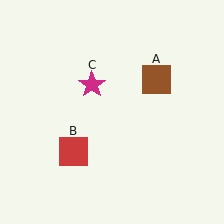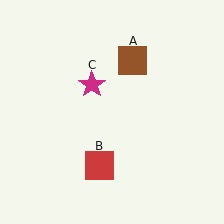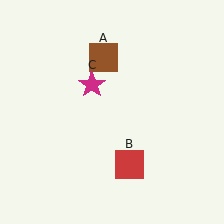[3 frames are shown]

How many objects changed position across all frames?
2 objects changed position: brown square (object A), red square (object B).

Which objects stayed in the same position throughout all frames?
Magenta star (object C) remained stationary.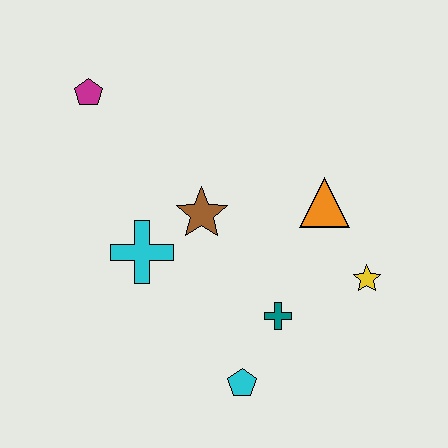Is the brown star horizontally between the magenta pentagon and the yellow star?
Yes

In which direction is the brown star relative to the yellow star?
The brown star is to the left of the yellow star.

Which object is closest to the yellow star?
The orange triangle is closest to the yellow star.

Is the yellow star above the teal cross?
Yes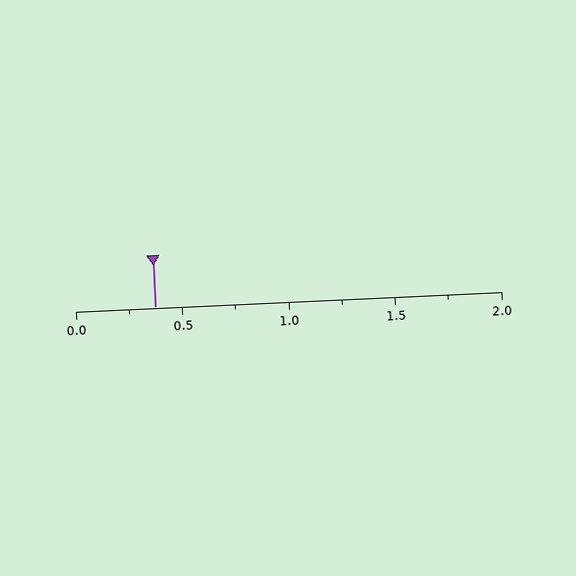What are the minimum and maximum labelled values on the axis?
The axis runs from 0.0 to 2.0.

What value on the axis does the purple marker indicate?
The marker indicates approximately 0.38.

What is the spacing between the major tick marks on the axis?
The major ticks are spaced 0.5 apart.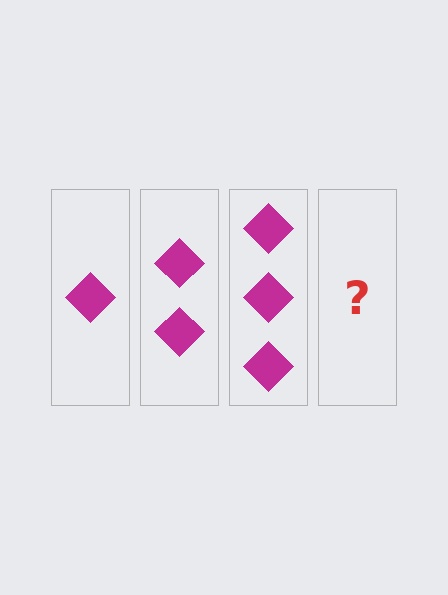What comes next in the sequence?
The next element should be 4 diamonds.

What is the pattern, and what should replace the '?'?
The pattern is that each step adds one more diamond. The '?' should be 4 diamonds.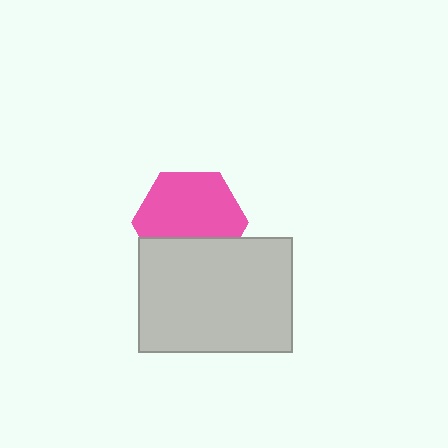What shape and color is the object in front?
The object in front is a light gray rectangle.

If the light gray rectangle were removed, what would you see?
You would see the complete pink hexagon.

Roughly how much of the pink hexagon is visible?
Most of it is visible (roughly 68%).